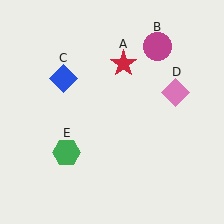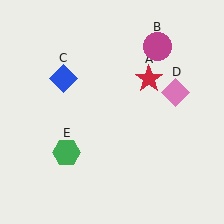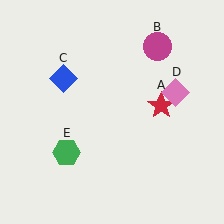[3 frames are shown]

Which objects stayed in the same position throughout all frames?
Magenta circle (object B) and blue diamond (object C) and pink diamond (object D) and green hexagon (object E) remained stationary.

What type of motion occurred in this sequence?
The red star (object A) rotated clockwise around the center of the scene.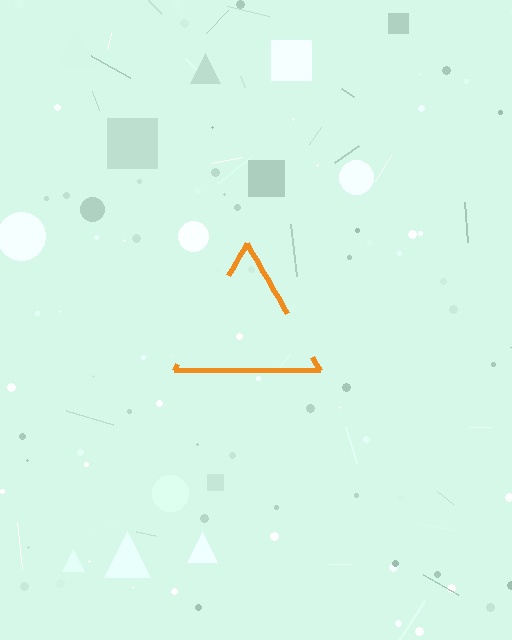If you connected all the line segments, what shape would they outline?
They would outline a triangle.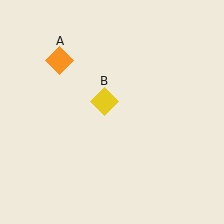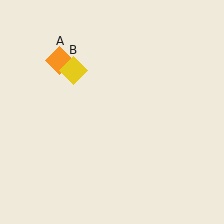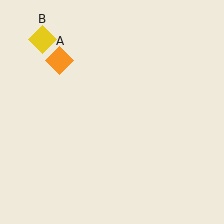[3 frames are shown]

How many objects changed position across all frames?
1 object changed position: yellow diamond (object B).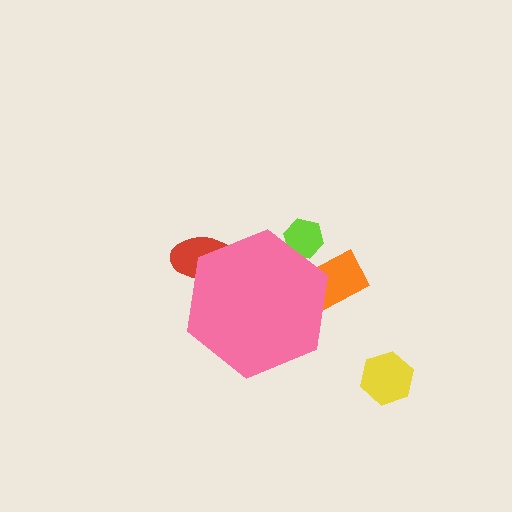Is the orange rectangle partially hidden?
Yes, the orange rectangle is partially hidden behind the pink hexagon.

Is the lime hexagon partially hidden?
Yes, the lime hexagon is partially hidden behind the pink hexagon.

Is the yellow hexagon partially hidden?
No, the yellow hexagon is fully visible.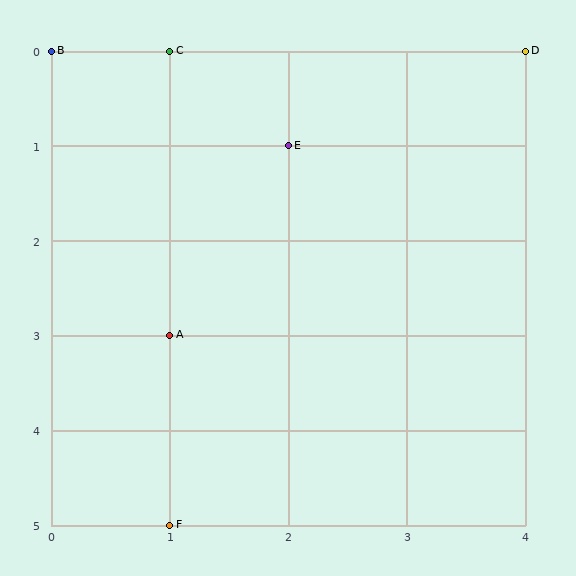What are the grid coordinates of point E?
Point E is at grid coordinates (2, 1).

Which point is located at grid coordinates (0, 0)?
Point B is at (0, 0).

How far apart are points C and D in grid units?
Points C and D are 3 columns apart.